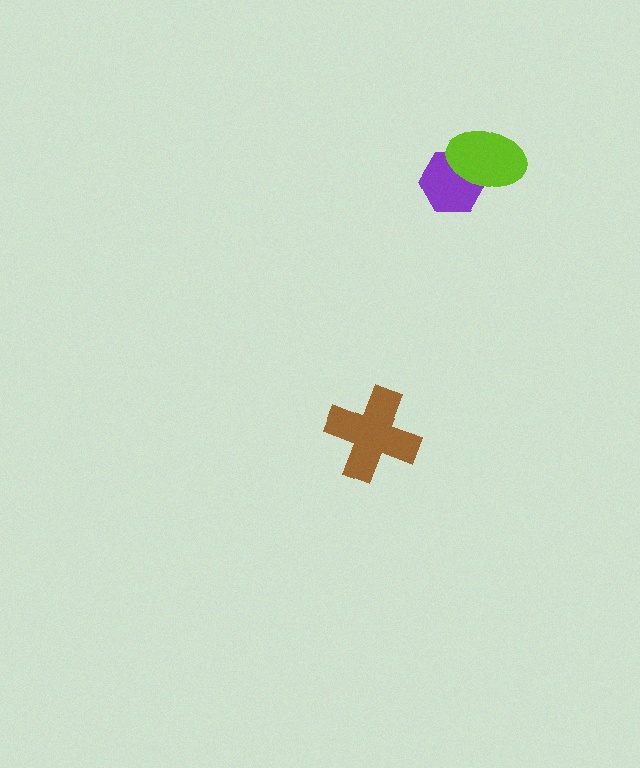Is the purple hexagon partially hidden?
Yes, it is partially covered by another shape.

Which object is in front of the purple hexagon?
The lime ellipse is in front of the purple hexagon.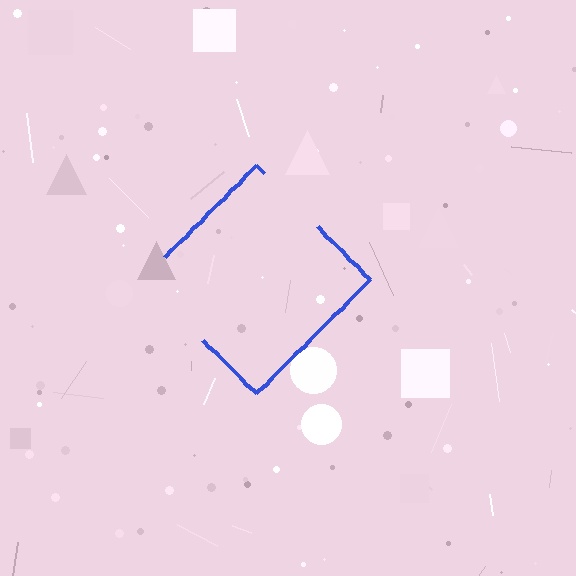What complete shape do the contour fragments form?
The contour fragments form a diamond.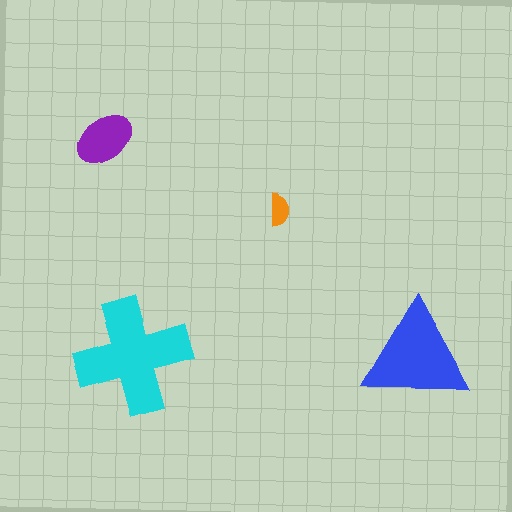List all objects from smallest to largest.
The orange semicircle, the purple ellipse, the blue triangle, the cyan cross.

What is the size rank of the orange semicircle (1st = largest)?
4th.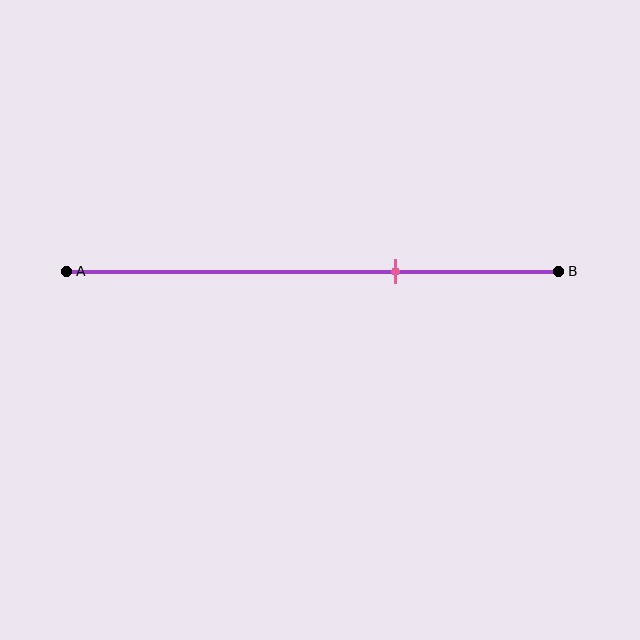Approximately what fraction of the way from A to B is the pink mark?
The pink mark is approximately 65% of the way from A to B.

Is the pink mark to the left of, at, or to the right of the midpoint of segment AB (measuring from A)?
The pink mark is to the right of the midpoint of segment AB.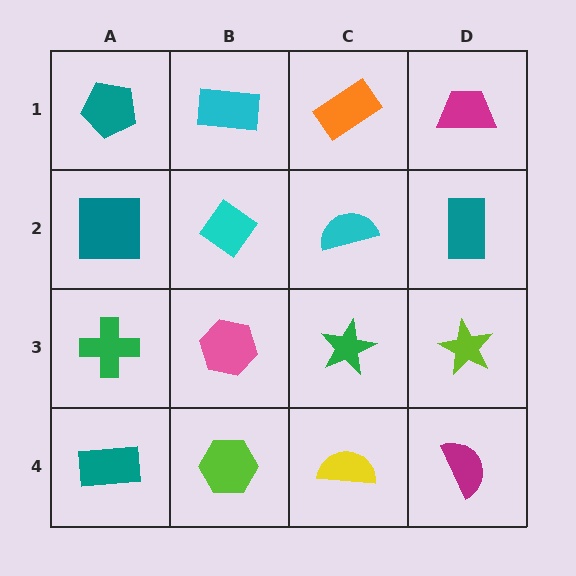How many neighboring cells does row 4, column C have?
3.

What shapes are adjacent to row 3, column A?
A teal square (row 2, column A), a teal rectangle (row 4, column A), a pink hexagon (row 3, column B).